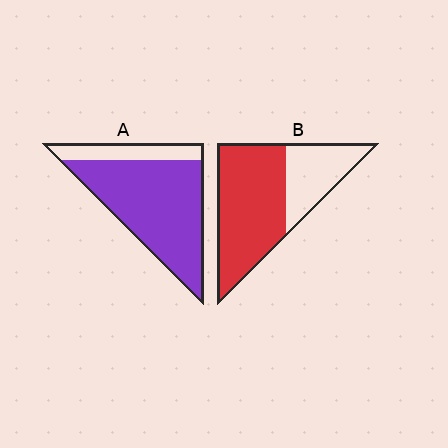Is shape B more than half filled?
Yes.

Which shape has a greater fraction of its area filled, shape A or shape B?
Shape A.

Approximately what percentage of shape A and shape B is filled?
A is approximately 80% and B is approximately 65%.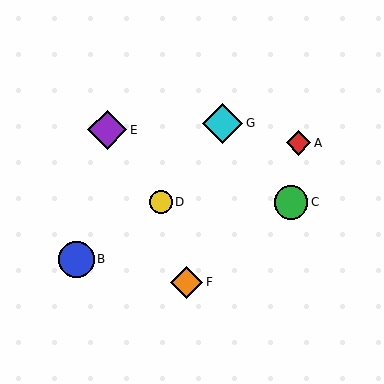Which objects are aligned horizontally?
Objects C, D are aligned horizontally.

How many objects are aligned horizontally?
2 objects (C, D) are aligned horizontally.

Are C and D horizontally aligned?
Yes, both are at y≈202.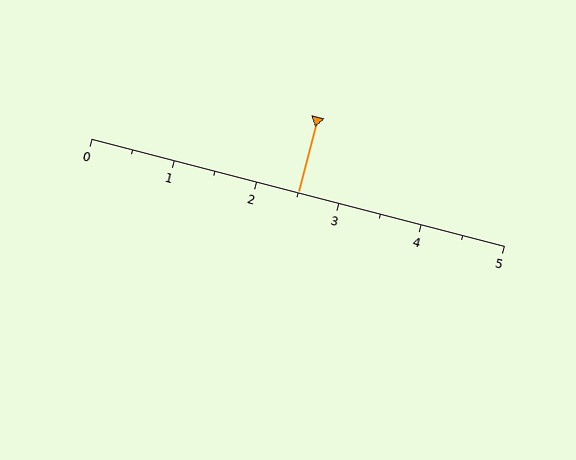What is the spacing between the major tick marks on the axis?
The major ticks are spaced 1 apart.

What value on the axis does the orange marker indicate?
The marker indicates approximately 2.5.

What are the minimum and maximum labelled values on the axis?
The axis runs from 0 to 5.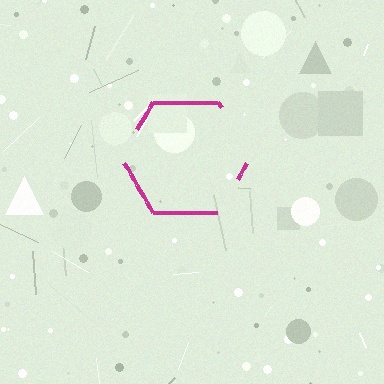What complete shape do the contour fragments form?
The contour fragments form a hexagon.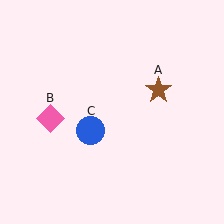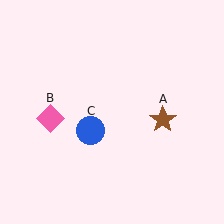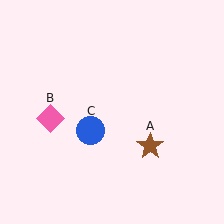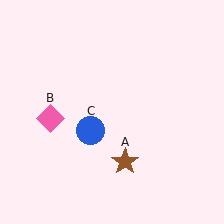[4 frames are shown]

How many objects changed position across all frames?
1 object changed position: brown star (object A).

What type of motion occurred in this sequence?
The brown star (object A) rotated clockwise around the center of the scene.